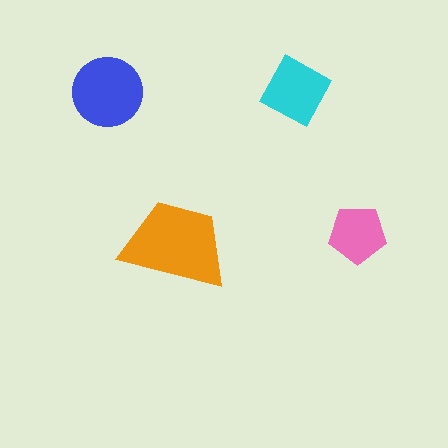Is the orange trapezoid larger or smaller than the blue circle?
Larger.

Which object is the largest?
The orange trapezoid.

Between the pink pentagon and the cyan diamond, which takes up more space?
The cyan diamond.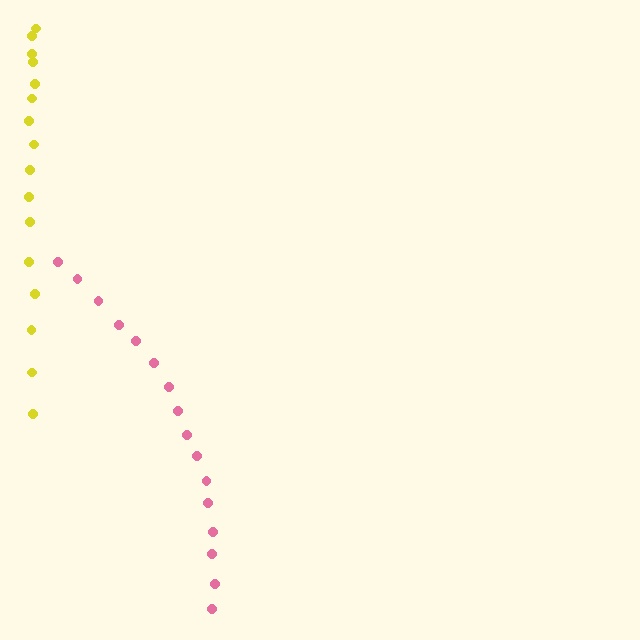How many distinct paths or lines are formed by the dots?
There are 2 distinct paths.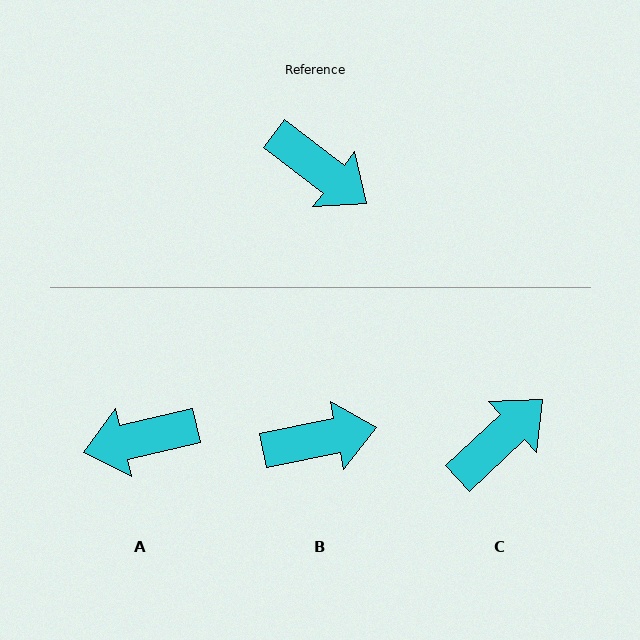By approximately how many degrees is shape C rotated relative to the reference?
Approximately 81 degrees counter-clockwise.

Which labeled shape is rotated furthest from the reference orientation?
A, about 129 degrees away.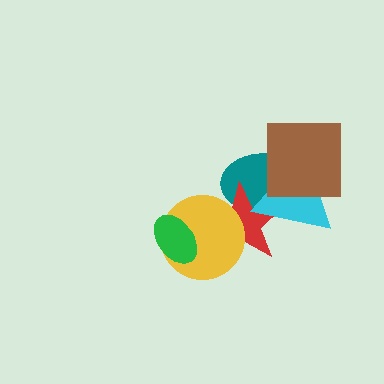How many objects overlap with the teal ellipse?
3 objects overlap with the teal ellipse.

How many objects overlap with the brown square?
2 objects overlap with the brown square.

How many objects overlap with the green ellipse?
1 object overlaps with the green ellipse.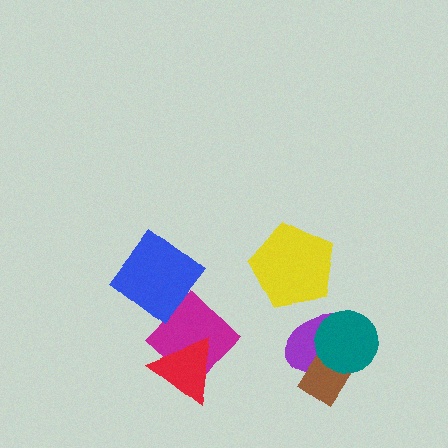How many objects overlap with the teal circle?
2 objects overlap with the teal circle.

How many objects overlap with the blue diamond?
1 object overlaps with the blue diamond.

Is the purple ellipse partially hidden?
Yes, it is partially covered by another shape.